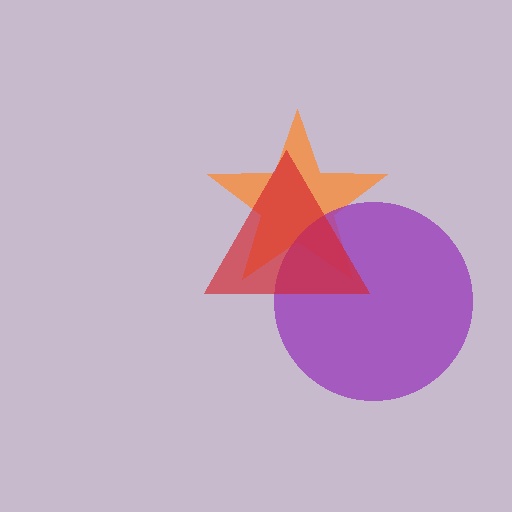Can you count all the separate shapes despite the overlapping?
Yes, there are 3 separate shapes.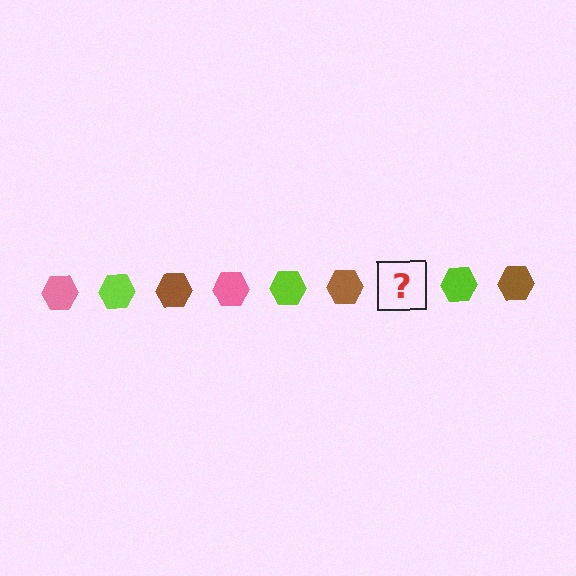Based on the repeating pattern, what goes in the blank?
The blank should be a pink hexagon.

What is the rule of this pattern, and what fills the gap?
The rule is that the pattern cycles through pink, lime, brown hexagons. The gap should be filled with a pink hexagon.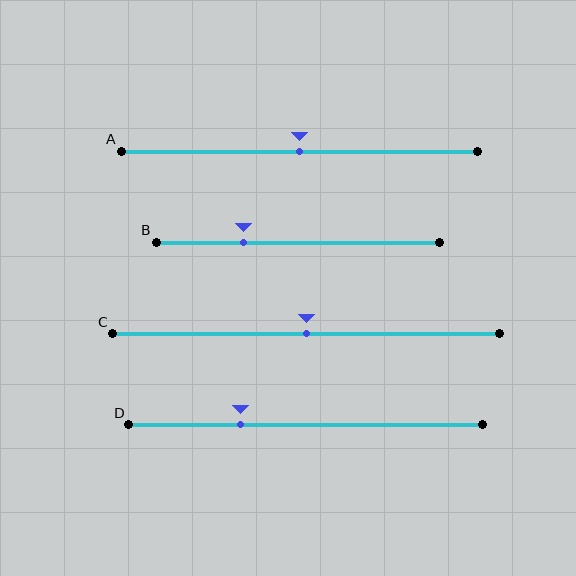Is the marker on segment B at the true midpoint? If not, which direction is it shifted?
No, the marker on segment B is shifted to the left by about 19% of the segment length.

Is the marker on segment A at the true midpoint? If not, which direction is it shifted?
Yes, the marker on segment A is at the true midpoint.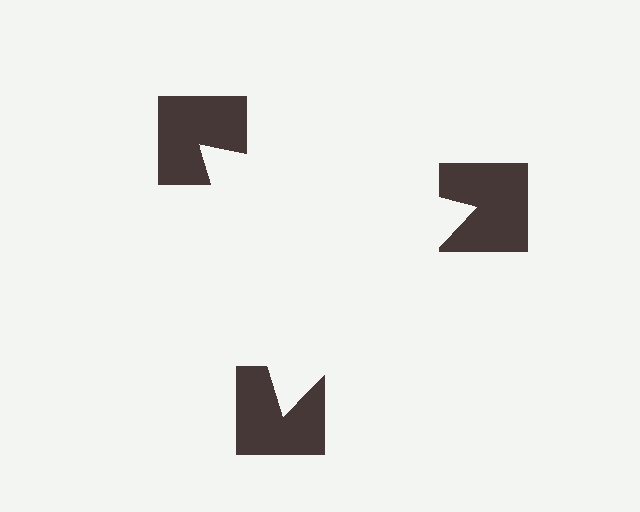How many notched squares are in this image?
There are 3 — one at each vertex of the illusory triangle.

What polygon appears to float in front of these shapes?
An illusory triangle — its edges are inferred from the aligned wedge cuts in the notched squares, not physically drawn.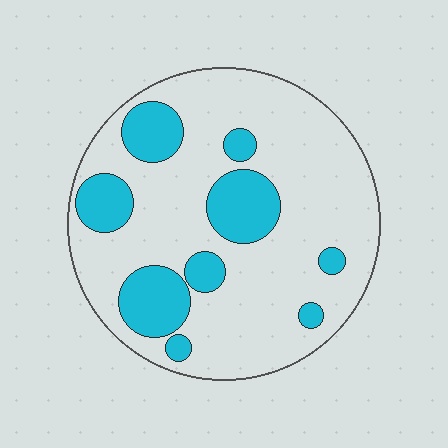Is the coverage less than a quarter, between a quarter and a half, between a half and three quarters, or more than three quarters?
Less than a quarter.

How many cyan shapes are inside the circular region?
9.